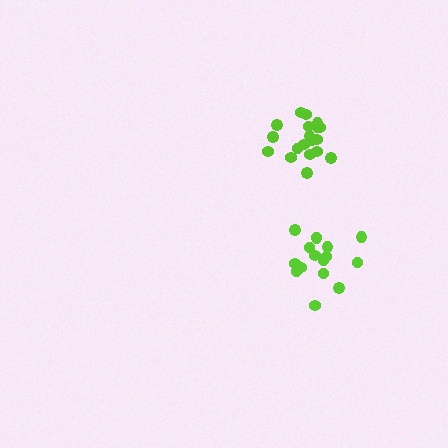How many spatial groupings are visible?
There are 2 spatial groupings.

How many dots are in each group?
Group 1: 17 dots, Group 2: 20 dots (37 total).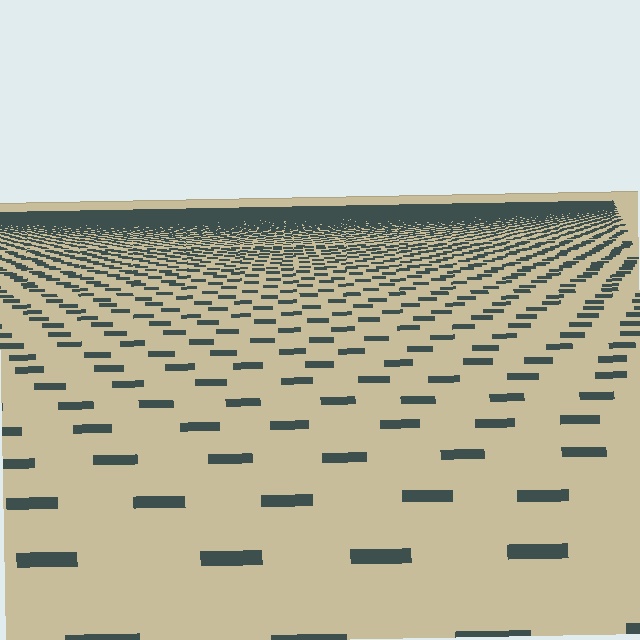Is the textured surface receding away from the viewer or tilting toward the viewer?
The surface is receding away from the viewer. Texture elements get smaller and denser toward the top.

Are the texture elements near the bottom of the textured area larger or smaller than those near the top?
Larger. Near the bottom, elements are closer to the viewer and appear at a bigger on-screen size.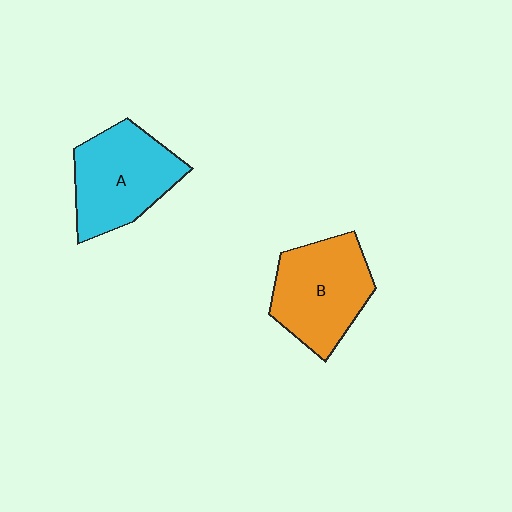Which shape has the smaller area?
Shape A (cyan).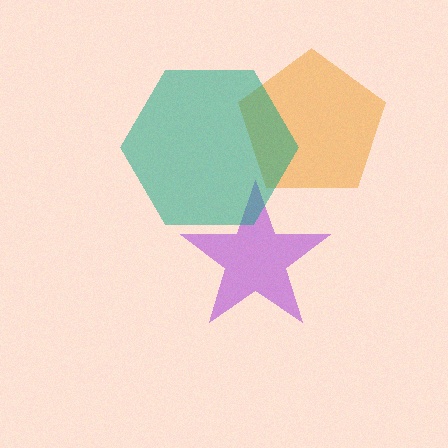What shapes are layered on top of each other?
The layered shapes are: an orange pentagon, a purple star, a teal hexagon.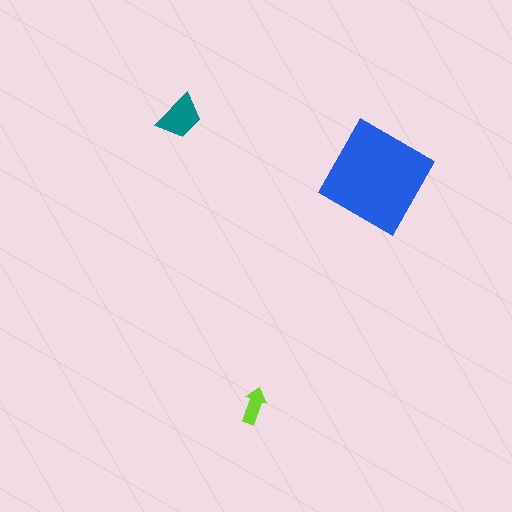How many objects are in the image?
There are 3 objects in the image.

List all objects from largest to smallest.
The blue diamond, the teal trapezoid, the lime arrow.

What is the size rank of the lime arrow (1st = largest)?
3rd.